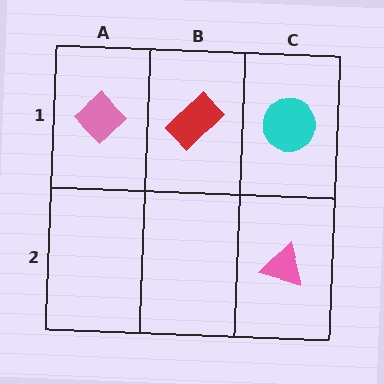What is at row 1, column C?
A cyan circle.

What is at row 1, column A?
A pink diamond.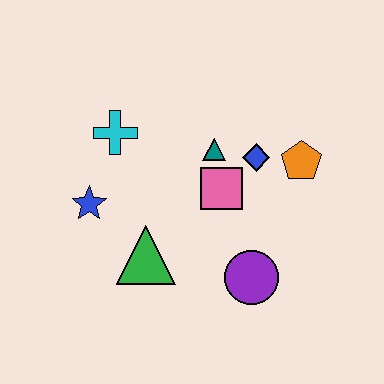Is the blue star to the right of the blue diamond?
No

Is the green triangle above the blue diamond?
No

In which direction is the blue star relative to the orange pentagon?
The blue star is to the left of the orange pentagon.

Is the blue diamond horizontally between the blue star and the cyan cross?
No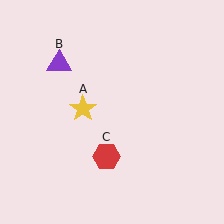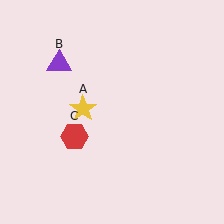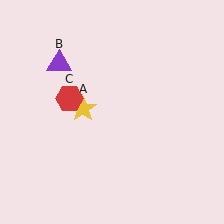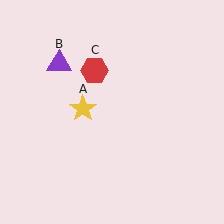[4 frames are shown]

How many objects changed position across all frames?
1 object changed position: red hexagon (object C).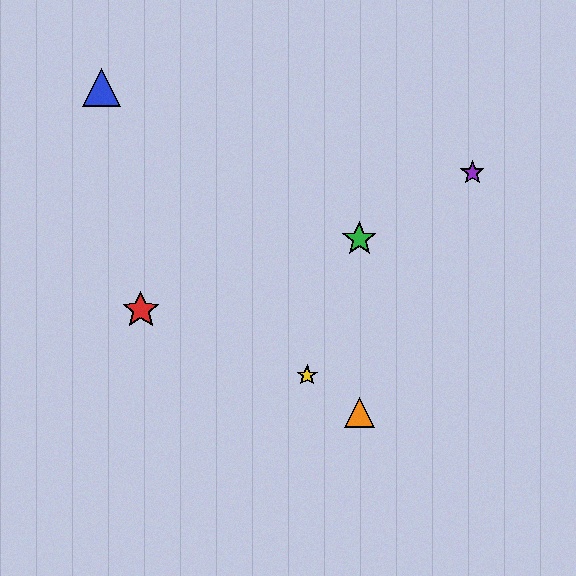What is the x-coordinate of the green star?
The green star is at x≈359.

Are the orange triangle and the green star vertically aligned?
Yes, both are at x≈359.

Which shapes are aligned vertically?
The green star, the orange triangle are aligned vertically.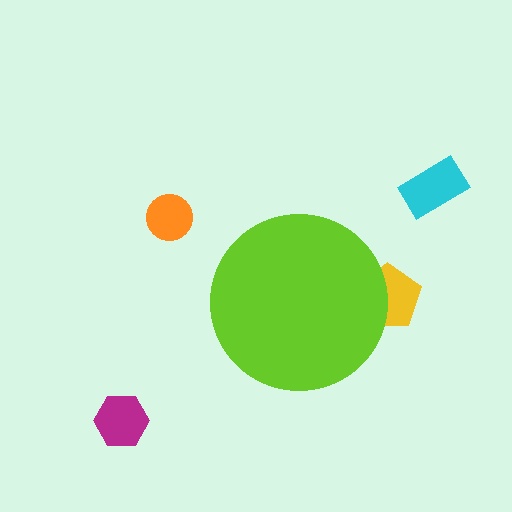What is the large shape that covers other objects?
A lime circle.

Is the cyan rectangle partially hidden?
No, the cyan rectangle is fully visible.